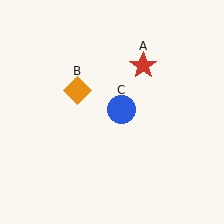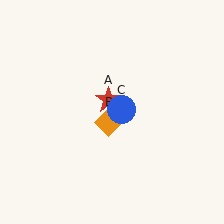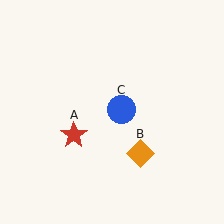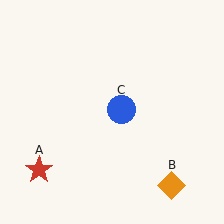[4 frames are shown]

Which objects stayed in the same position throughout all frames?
Blue circle (object C) remained stationary.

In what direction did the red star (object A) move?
The red star (object A) moved down and to the left.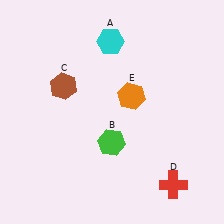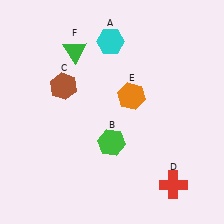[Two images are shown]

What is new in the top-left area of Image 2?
A green triangle (F) was added in the top-left area of Image 2.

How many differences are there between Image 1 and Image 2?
There is 1 difference between the two images.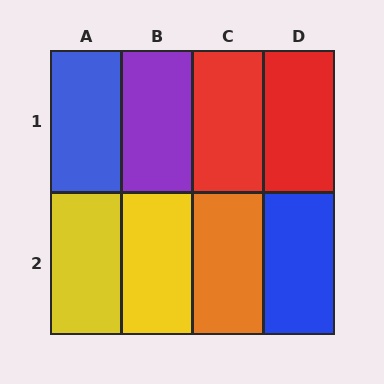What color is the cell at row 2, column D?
Blue.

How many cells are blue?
2 cells are blue.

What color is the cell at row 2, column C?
Orange.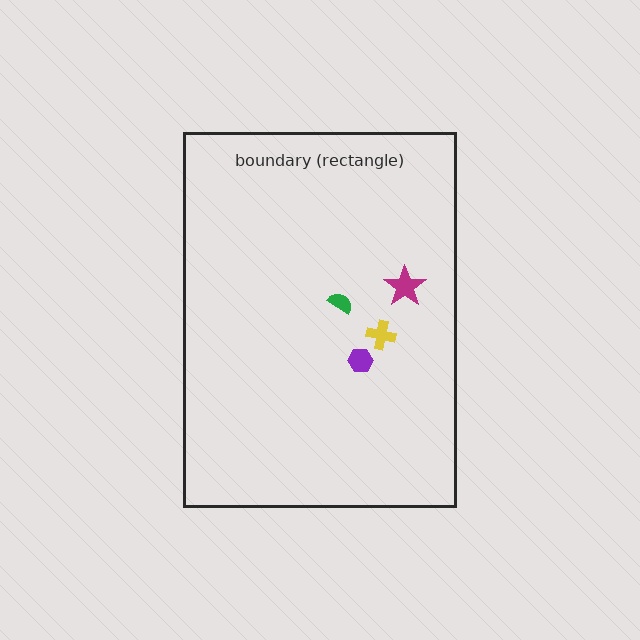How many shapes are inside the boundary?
4 inside, 0 outside.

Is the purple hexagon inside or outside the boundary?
Inside.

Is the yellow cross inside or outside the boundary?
Inside.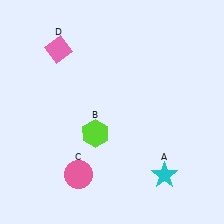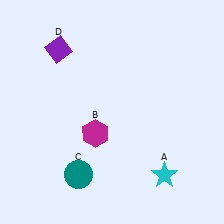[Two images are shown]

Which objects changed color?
B changed from lime to magenta. C changed from pink to teal. D changed from pink to purple.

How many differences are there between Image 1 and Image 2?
There are 3 differences between the two images.